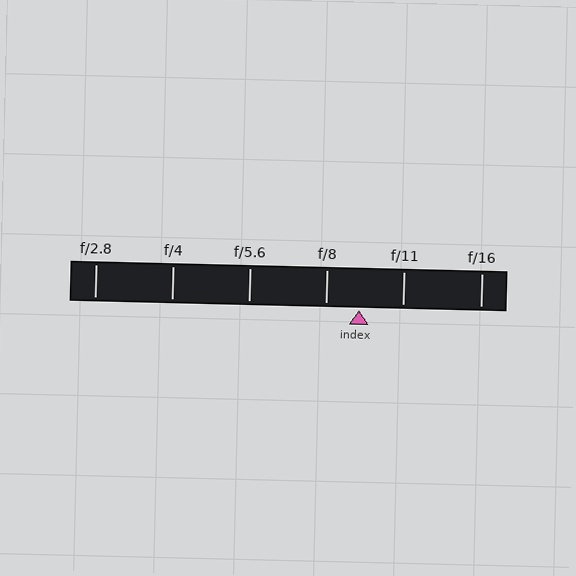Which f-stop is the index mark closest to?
The index mark is closest to f/8.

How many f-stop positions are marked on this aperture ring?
There are 6 f-stop positions marked.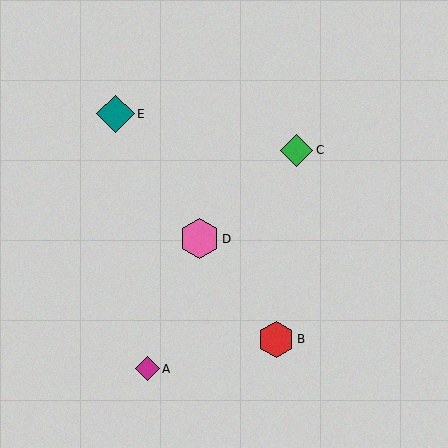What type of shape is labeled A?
Shape A is a magenta diamond.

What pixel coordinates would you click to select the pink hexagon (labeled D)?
Click at (200, 239) to select the pink hexagon D.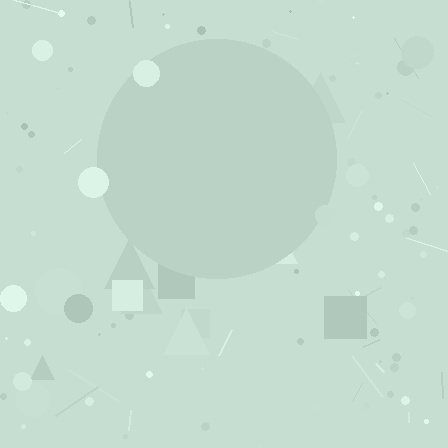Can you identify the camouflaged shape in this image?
The camouflaged shape is a circle.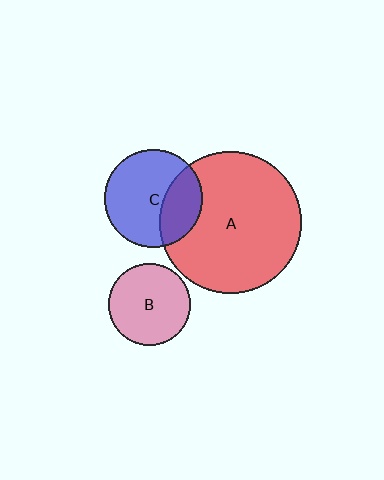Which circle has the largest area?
Circle A (red).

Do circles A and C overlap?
Yes.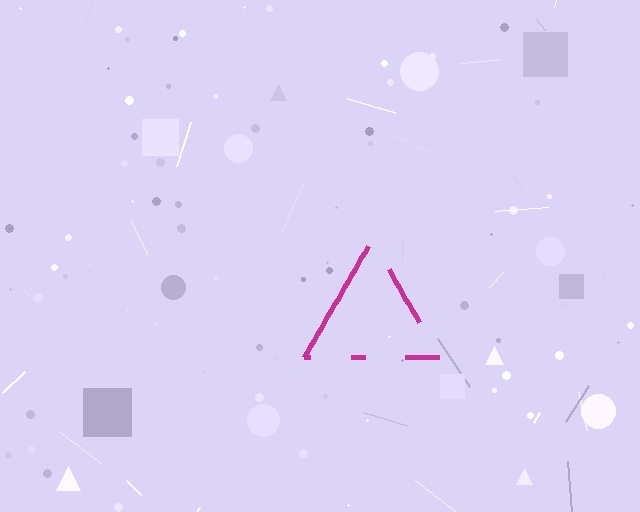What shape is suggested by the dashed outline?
The dashed outline suggests a triangle.